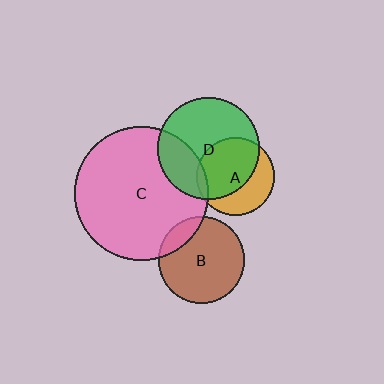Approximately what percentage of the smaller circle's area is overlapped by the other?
Approximately 25%.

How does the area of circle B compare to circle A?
Approximately 1.2 times.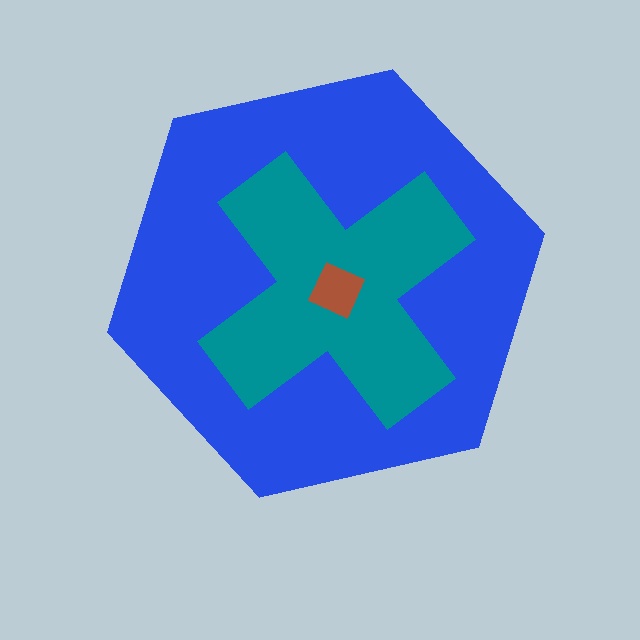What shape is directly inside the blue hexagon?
The teal cross.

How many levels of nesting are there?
3.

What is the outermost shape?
The blue hexagon.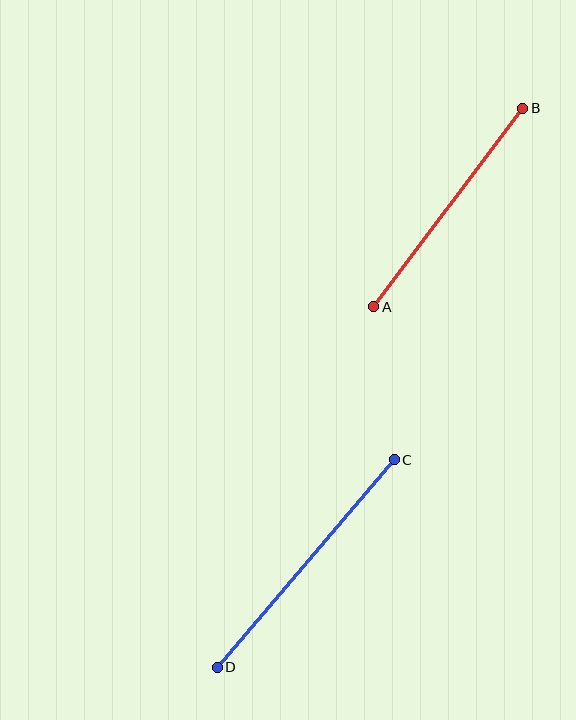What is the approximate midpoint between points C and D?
The midpoint is at approximately (306, 564) pixels.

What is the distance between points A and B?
The distance is approximately 248 pixels.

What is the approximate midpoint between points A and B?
The midpoint is at approximately (448, 207) pixels.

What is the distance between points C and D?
The distance is approximately 273 pixels.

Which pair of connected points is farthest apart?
Points C and D are farthest apart.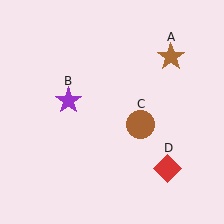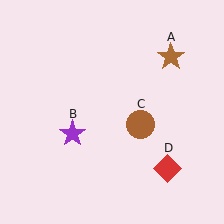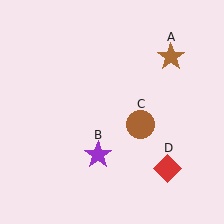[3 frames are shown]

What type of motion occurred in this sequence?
The purple star (object B) rotated counterclockwise around the center of the scene.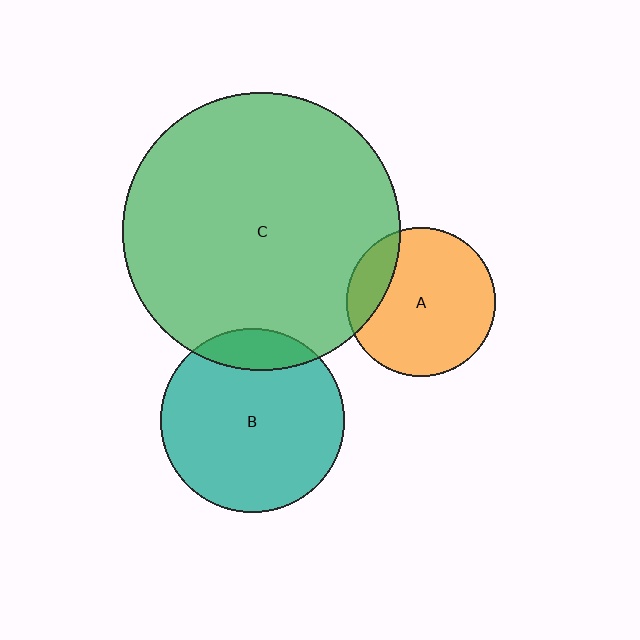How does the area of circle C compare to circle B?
Approximately 2.3 times.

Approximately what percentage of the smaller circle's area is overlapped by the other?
Approximately 20%.